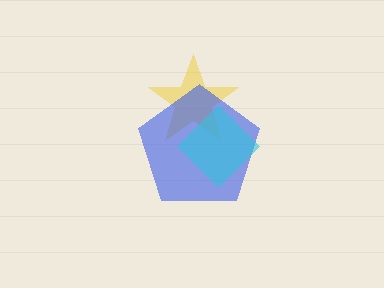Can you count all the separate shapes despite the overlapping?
Yes, there are 3 separate shapes.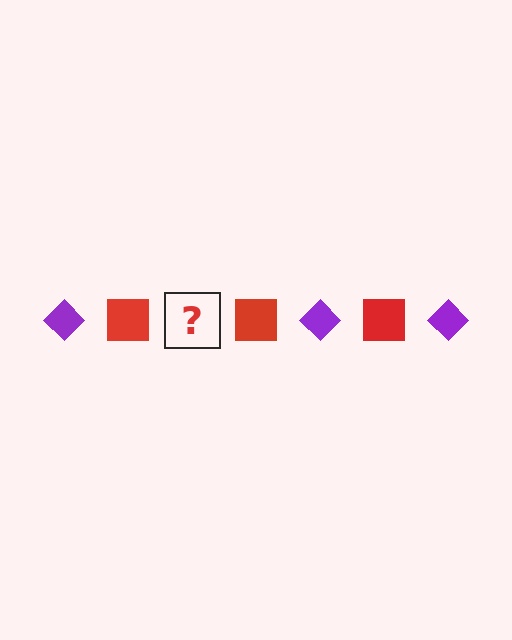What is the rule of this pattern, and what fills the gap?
The rule is that the pattern alternates between purple diamond and red square. The gap should be filled with a purple diamond.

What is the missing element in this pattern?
The missing element is a purple diamond.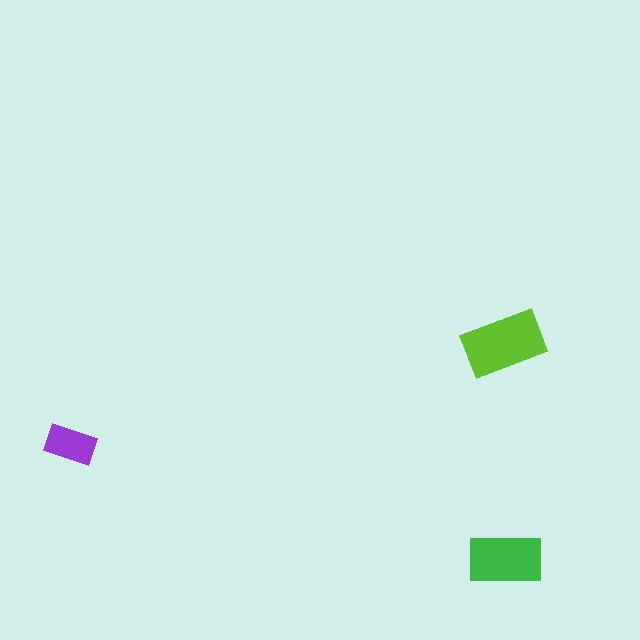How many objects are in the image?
There are 3 objects in the image.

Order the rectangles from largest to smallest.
the lime one, the green one, the purple one.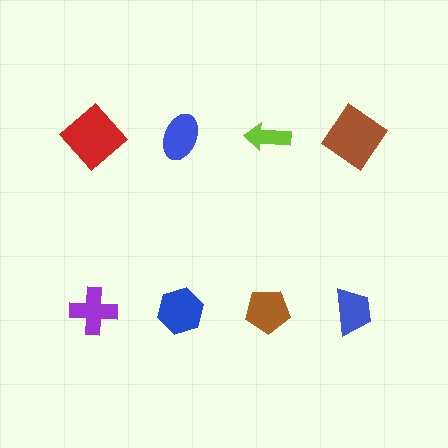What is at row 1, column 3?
A lime arrow.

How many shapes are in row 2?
4 shapes.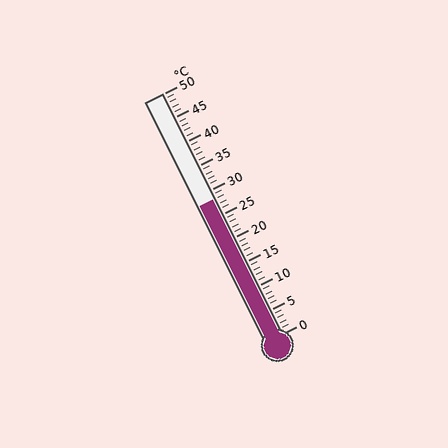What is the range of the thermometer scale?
The thermometer scale ranges from 0°C to 50°C.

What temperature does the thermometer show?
The thermometer shows approximately 28°C.